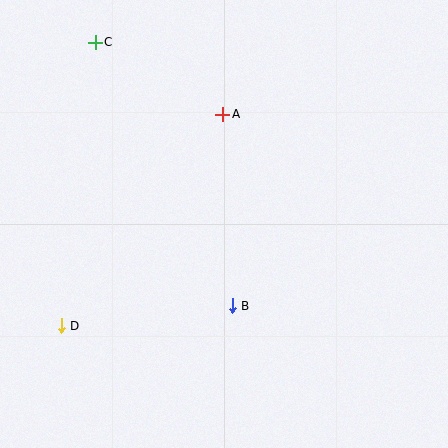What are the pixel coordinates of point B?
Point B is at (232, 306).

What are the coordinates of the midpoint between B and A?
The midpoint between B and A is at (227, 210).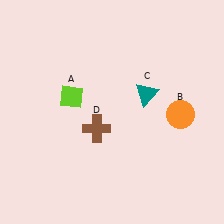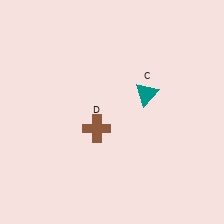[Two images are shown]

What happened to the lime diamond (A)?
The lime diamond (A) was removed in Image 2. It was in the top-left area of Image 1.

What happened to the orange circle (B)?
The orange circle (B) was removed in Image 2. It was in the bottom-right area of Image 1.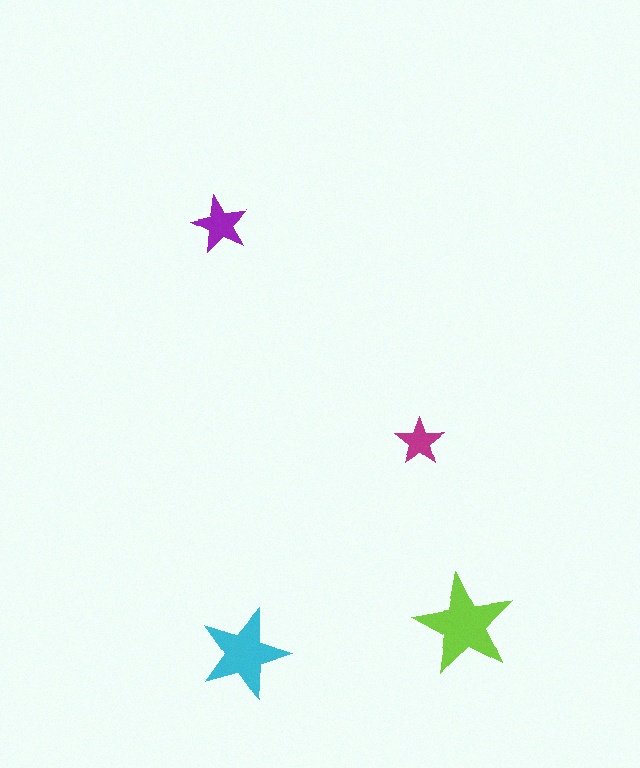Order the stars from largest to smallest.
the lime one, the cyan one, the purple one, the magenta one.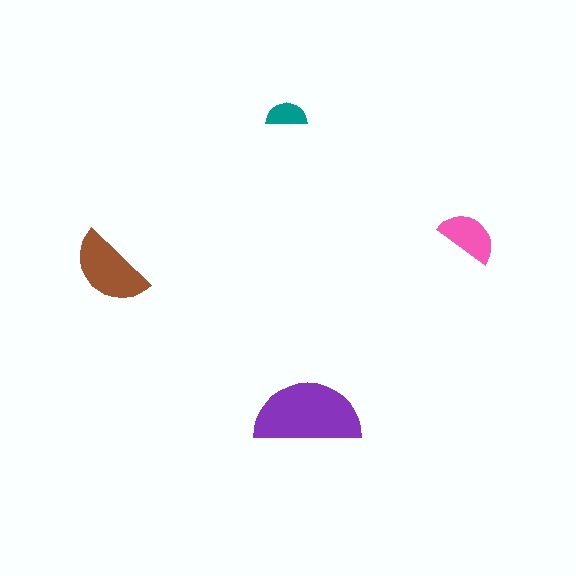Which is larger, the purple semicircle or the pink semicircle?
The purple one.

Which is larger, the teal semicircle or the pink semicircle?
The pink one.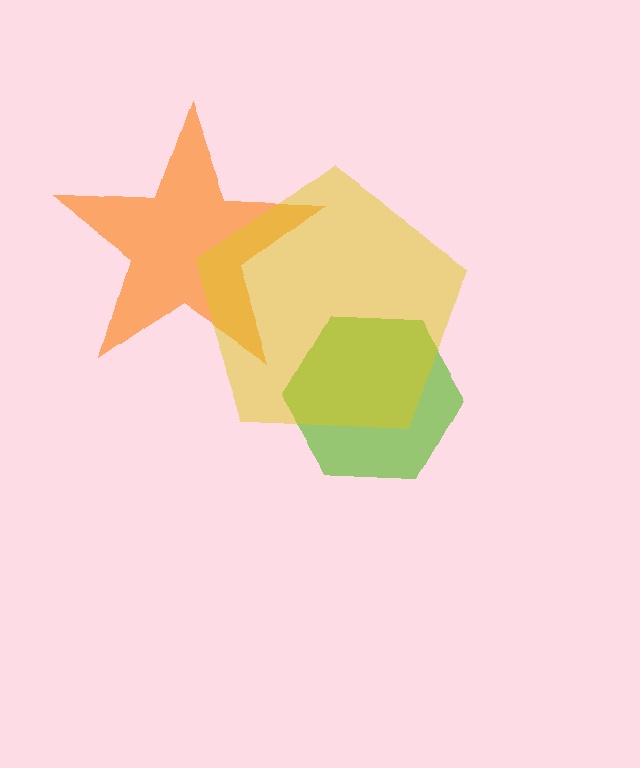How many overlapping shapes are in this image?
There are 3 overlapping shapes in the image.